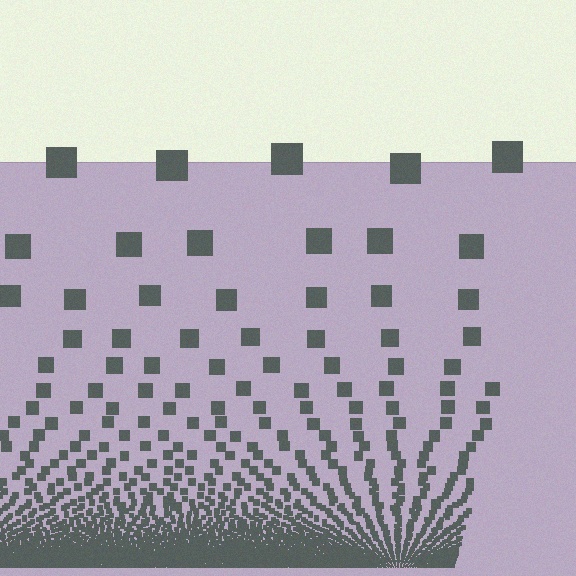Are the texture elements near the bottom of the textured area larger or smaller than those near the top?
Smaller. The gradient is inverted — elements near the bottom are smaller and denser.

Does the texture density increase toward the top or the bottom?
Density increases toward the bottom.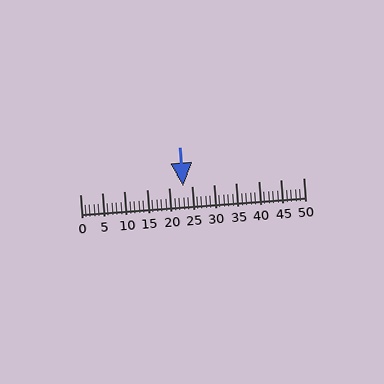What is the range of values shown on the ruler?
The ruler shows values from 0 to 50.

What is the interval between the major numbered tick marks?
The major tick marks are spaced 5 units apart.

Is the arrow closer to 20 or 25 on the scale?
The arrow is closer to 25.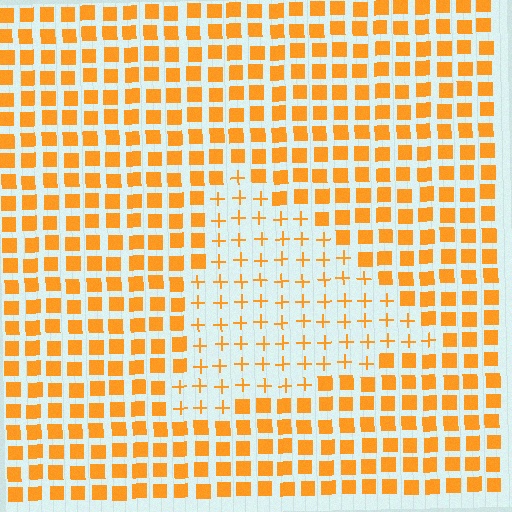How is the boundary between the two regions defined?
The boundary is defined by a change in element shape: plus signs inside vs. squares outside. All elements share the same color and spacing.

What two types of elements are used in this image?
The image uses plus signs inside the triangle region and squares outside it.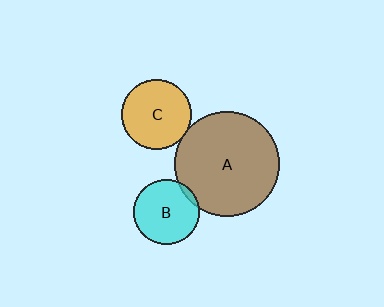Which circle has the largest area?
Circle A (brown).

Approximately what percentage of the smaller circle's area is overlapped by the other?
Approximately 5%.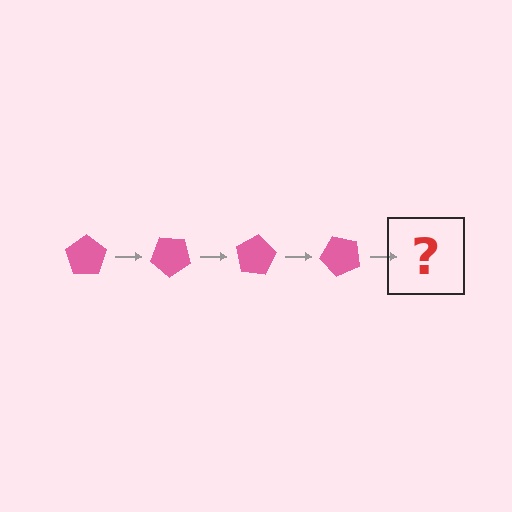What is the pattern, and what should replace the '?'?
The pattern is that the pentagon rotates 40 degrees each step. The '?' should be a pink pentagon rotated 160 degrees.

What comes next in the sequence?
The next element should be a pink pentagon rotated 160 degrees.